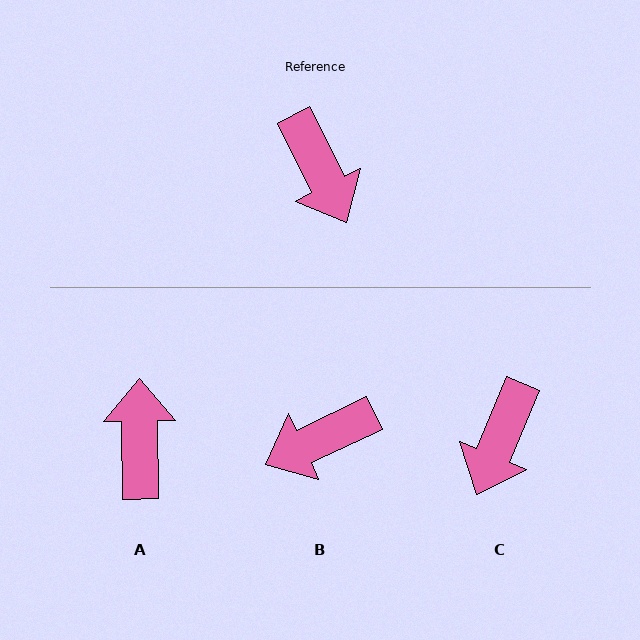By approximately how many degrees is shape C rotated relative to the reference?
Approximately 49 degrees clockwise.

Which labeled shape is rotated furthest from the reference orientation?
A, about 154 degrees away.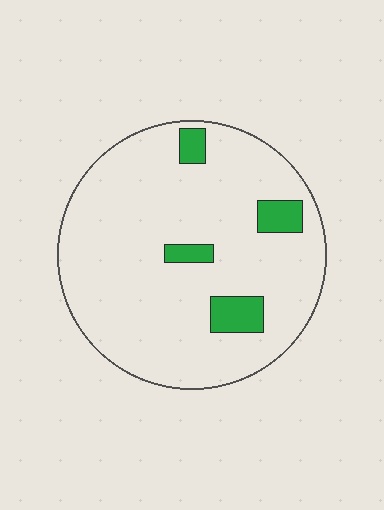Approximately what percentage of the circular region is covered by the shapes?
Approximately 10%.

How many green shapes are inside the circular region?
4.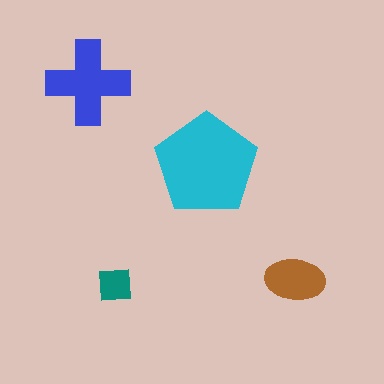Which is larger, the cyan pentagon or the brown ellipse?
The cyan pentagon.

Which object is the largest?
The cyan pentagon.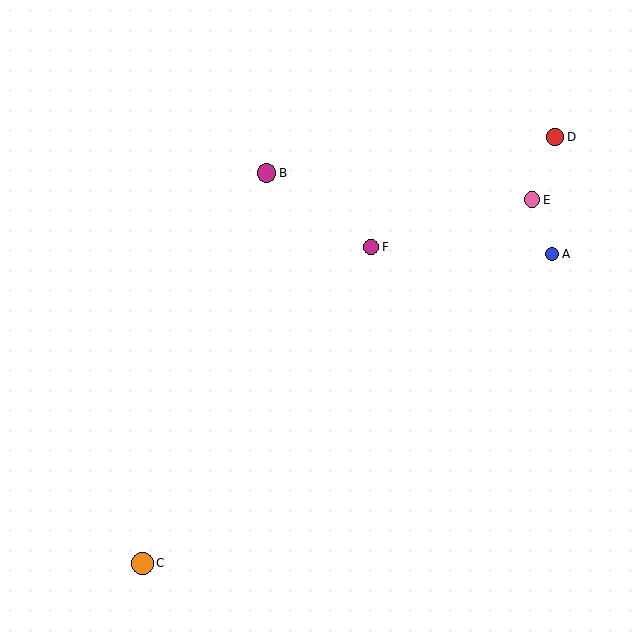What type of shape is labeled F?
Shape F is a magenta circle.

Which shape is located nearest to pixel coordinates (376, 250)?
The magenta circle (labeled F) at (371, 247) is nearest to that location.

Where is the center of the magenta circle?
The center of the magenta circle is at (371, 247).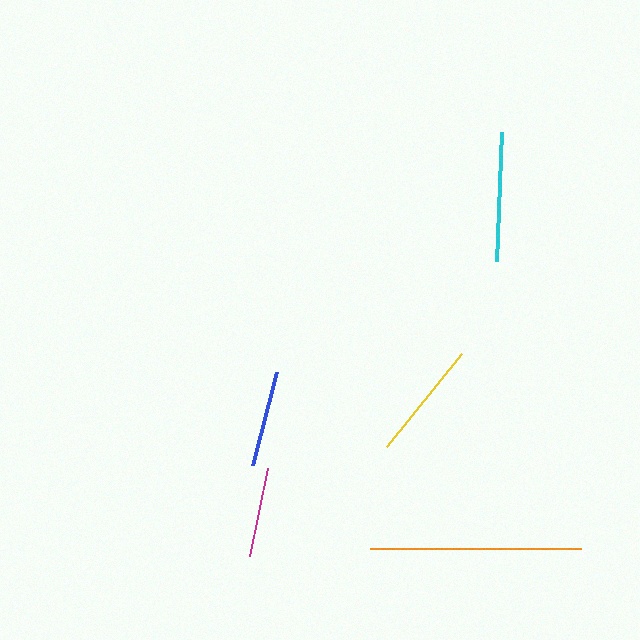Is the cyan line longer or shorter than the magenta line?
The cyan line is longer than the magenta line.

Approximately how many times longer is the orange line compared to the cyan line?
The orange line is approximately 1.6 times the length of the cyan line.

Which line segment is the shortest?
The magenta line is the shortest at approximately 90 pixels.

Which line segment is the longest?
The orange line is the longest at approximately 211 pixels.